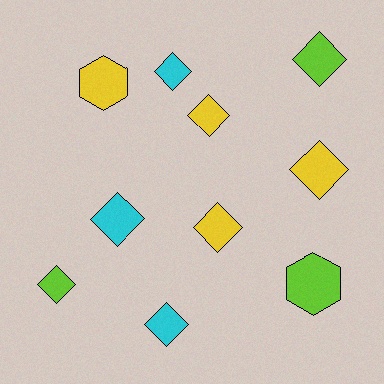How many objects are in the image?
There are 10 objects.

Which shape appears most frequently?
Diamond, with 8 objects.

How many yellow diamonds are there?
There are 3 yellow diamonds.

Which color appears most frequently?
Yellow, with 4 objects.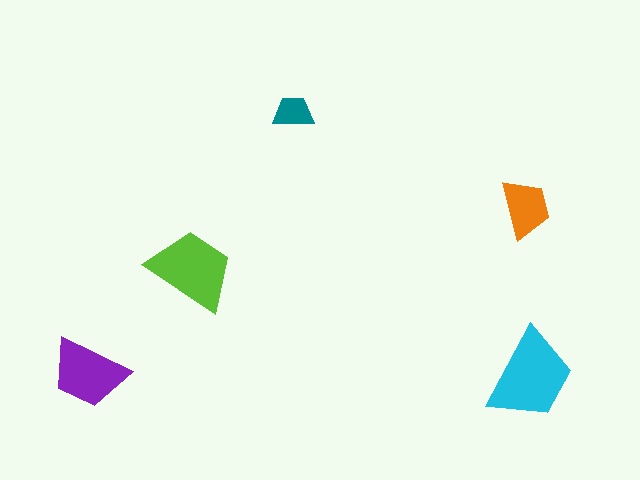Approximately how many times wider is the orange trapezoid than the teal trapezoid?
About 1.5 times wider.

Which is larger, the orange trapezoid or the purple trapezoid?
The purple one.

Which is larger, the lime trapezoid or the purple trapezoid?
The lime one.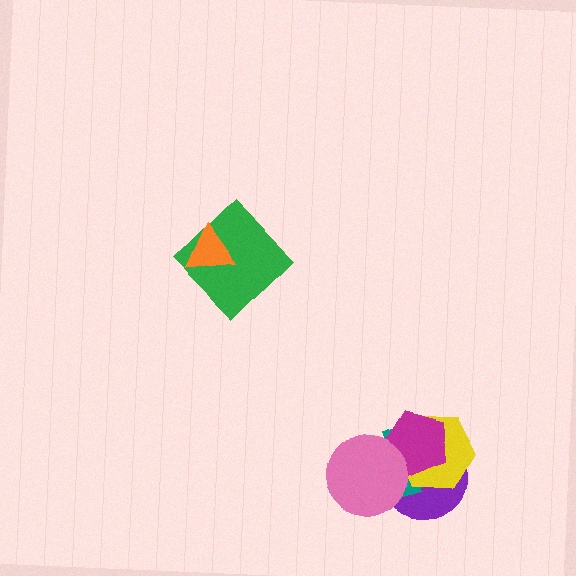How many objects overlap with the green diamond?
1 object overlaps with the green diamond.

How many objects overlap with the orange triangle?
1 object overlaps with the orange triangle.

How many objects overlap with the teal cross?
4 objects overlap with the teal cross.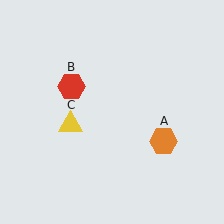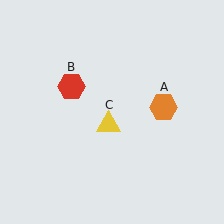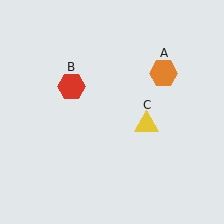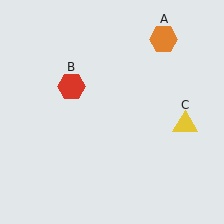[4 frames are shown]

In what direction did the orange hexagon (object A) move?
The orange hexagon (object A) moved up.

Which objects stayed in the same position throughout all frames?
Red hexagon (object B) remained stationary.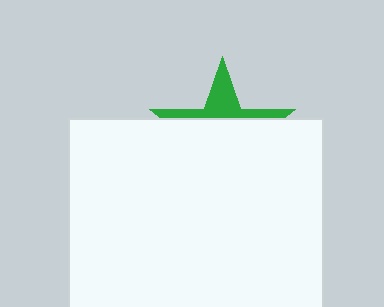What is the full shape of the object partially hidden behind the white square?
The partially hidden object is a green star.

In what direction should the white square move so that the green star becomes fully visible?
The white square should move down. That is the shortest direction to clear the overlap and leave the green star fully visible.